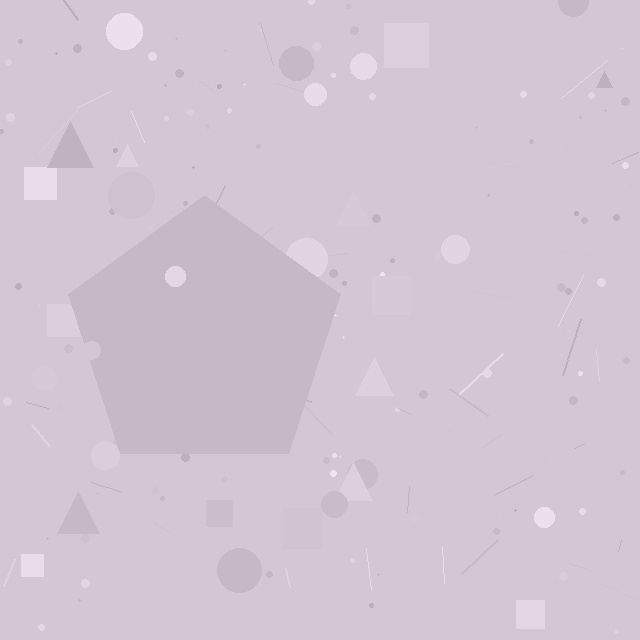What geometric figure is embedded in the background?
A pentagon is embedded in the background.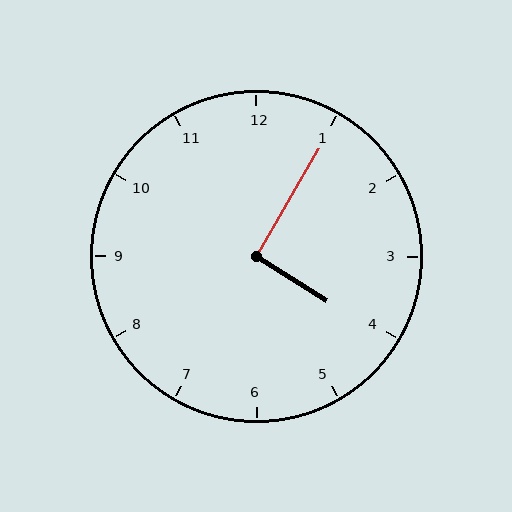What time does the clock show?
4:05.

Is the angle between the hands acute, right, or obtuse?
It is right.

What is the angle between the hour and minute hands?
Approximately 92 degrees.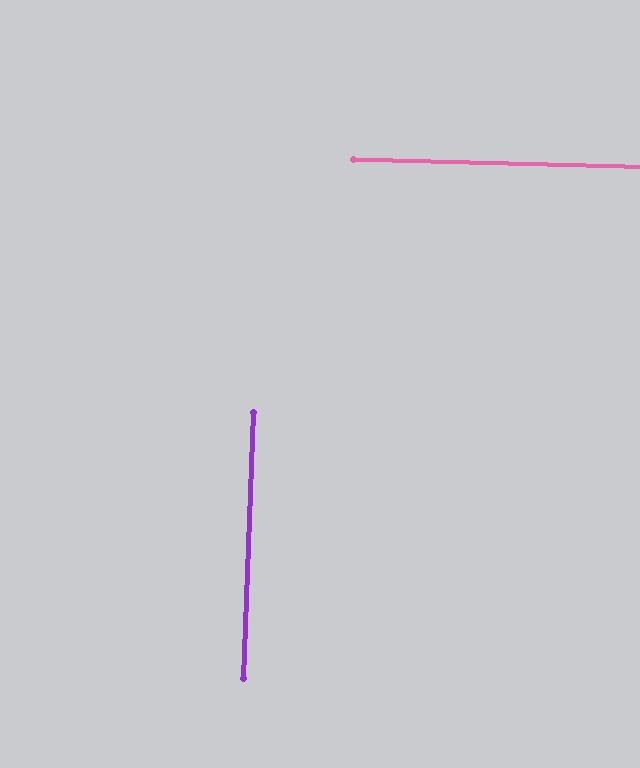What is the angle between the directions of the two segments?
Approximately 90 degrees.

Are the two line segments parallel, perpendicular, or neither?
Perpendicular — they meet at approximately 90°.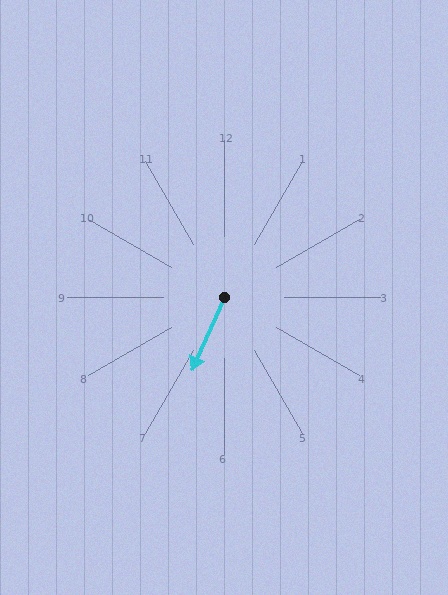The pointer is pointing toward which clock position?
Roughly 7 o'clock.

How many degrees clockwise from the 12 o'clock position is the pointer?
Approximately 204 degrees.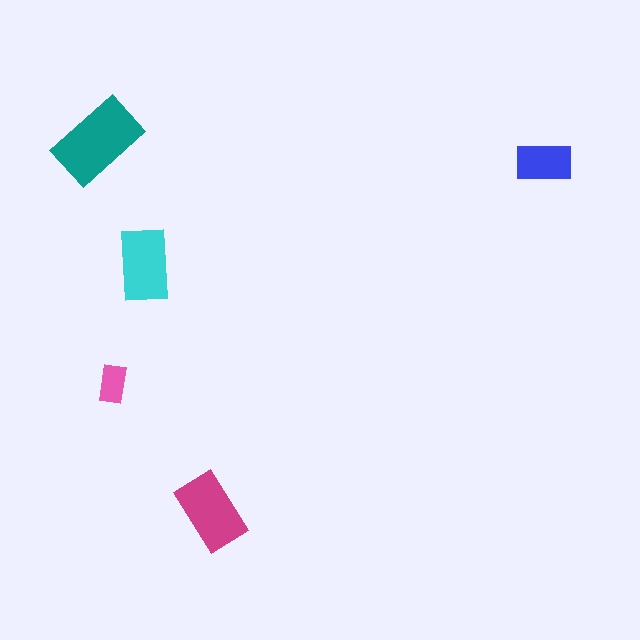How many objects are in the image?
There are 5 objects in the image.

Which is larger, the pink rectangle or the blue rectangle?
The blue one.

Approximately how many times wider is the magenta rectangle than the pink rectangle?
About 2 times wider.